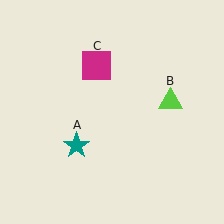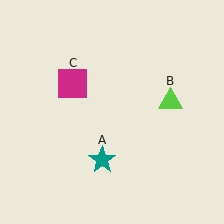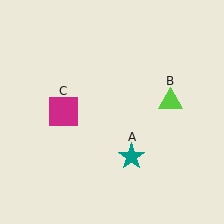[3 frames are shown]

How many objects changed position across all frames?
2 objects changed position: teal star (object A), magenta square (object C).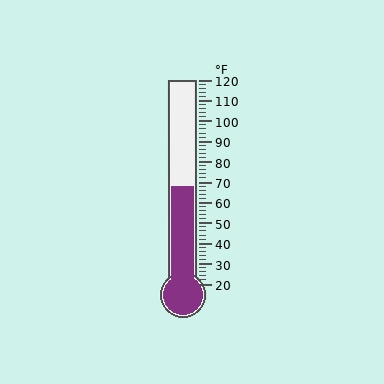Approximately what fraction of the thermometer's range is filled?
The thermometer is filled to approximately 50% of its range.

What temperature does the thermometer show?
The thermometer shows approximately 68°F.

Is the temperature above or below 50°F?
The temperature is above 50°F.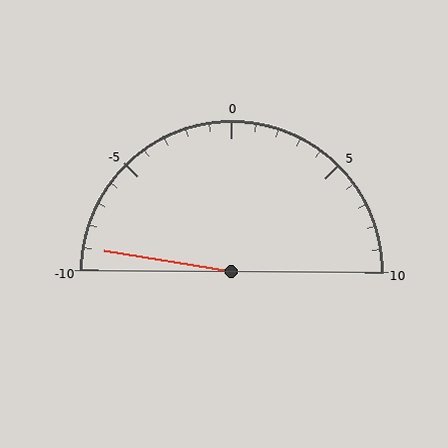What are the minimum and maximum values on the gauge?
The gauge ranges from -10 to 10.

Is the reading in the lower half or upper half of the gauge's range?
The reading is in the lower half of the range (-10 to 10).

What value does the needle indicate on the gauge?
The needle indicates approximately -9.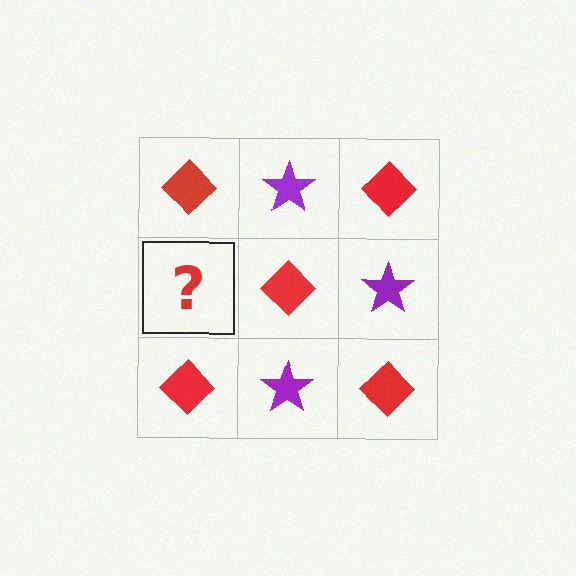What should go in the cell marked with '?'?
The missing cell should contain a purple star.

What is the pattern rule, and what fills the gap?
The rule is that it alternates red diamond and purple star in a checkerboard pattern. The gap should be filled with a purple star.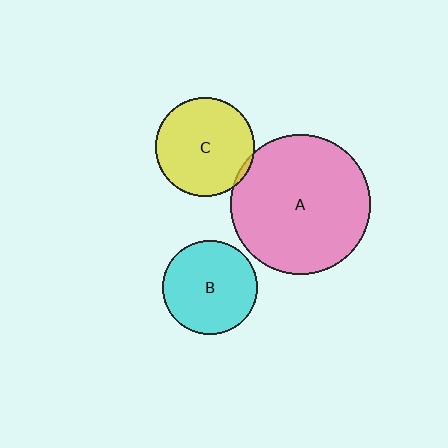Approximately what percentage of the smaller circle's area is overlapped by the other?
Approximately 5%.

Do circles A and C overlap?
Yes.